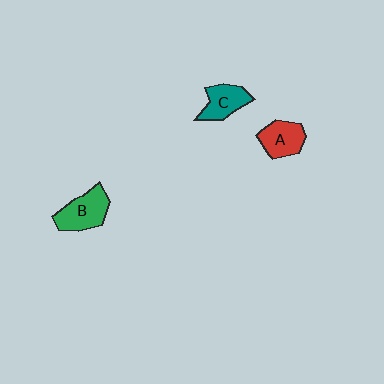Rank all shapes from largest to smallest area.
From largest to smallest: B (green), A (red), C (teal).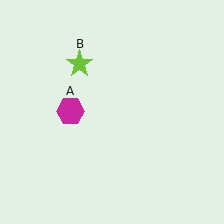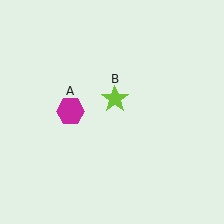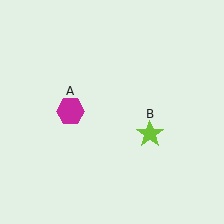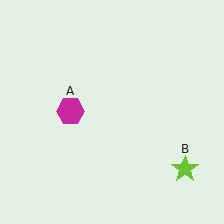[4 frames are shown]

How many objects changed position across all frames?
1 object changed position: lime star (object B).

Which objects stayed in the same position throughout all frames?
Magenta hexagon (object A) remained stationary.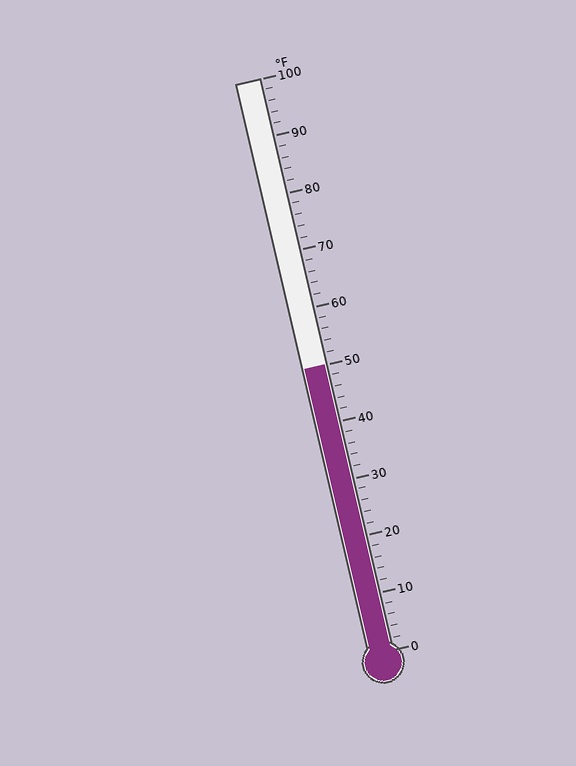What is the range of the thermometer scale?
The thermometer scale ranges from 0°F to 100°F.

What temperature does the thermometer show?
The thermometer shows approximately 50°F.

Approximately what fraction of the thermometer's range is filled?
The thermometer is filled to approximately 50% of its range.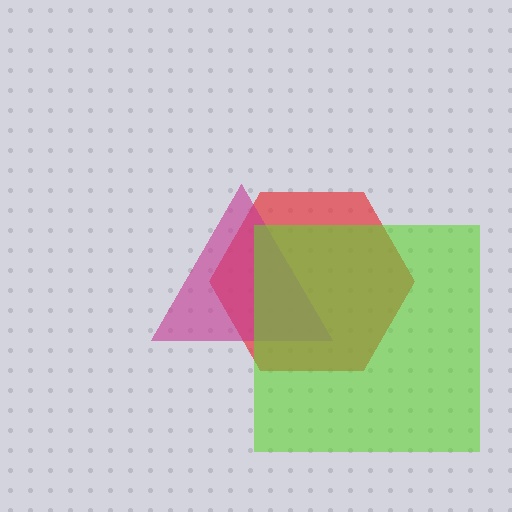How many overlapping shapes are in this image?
There are 3 overlapping shapes in the image.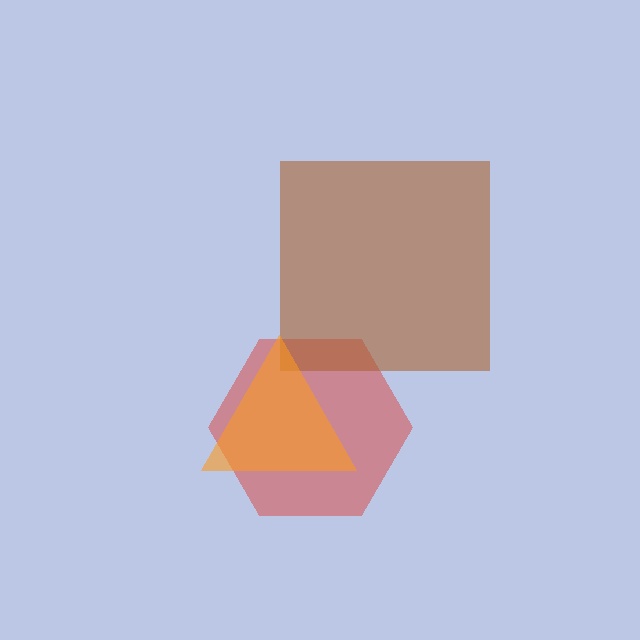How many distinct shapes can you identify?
There are 3 distinct shapes: a red hexagon, a brown square, an orange triangle.